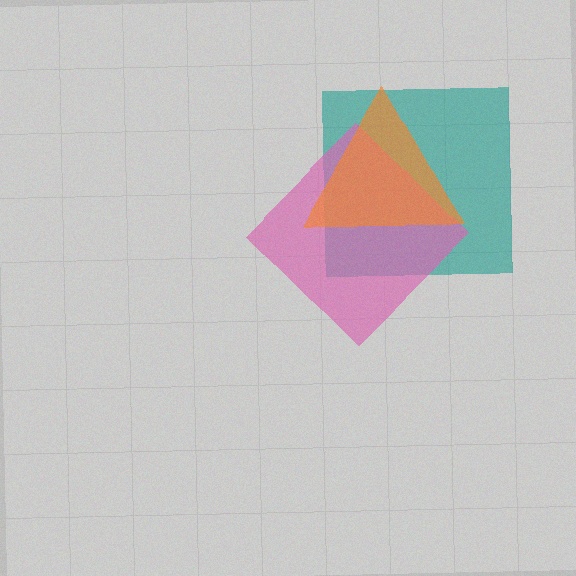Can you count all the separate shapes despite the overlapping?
Yes, there are 3 separate shapes.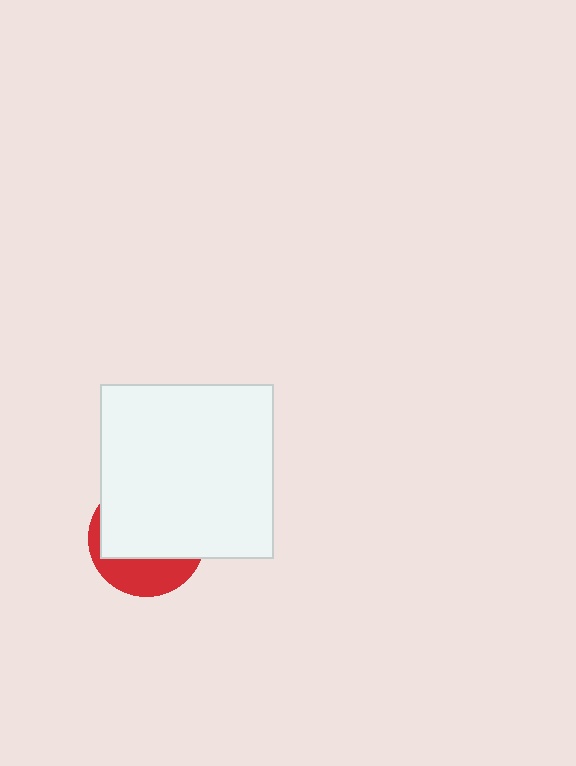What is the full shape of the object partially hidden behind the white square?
The partially hidden object is a red circle.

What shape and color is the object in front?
The object in front is a white square.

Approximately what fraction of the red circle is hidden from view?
Roughly 68% of the red circle is hidden behind the white square.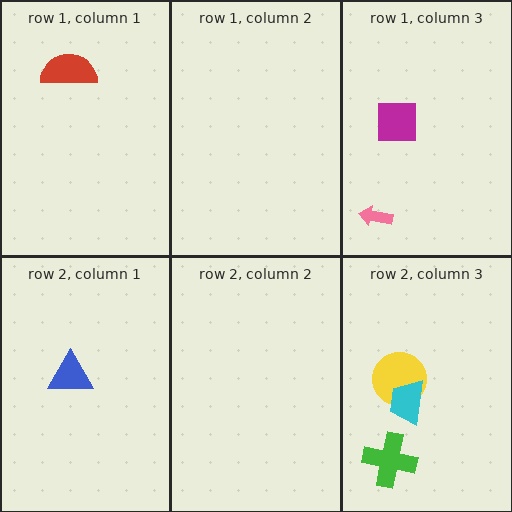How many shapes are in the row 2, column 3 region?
3.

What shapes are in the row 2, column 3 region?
The yellow circle, the green cross, the cyan trapezoid.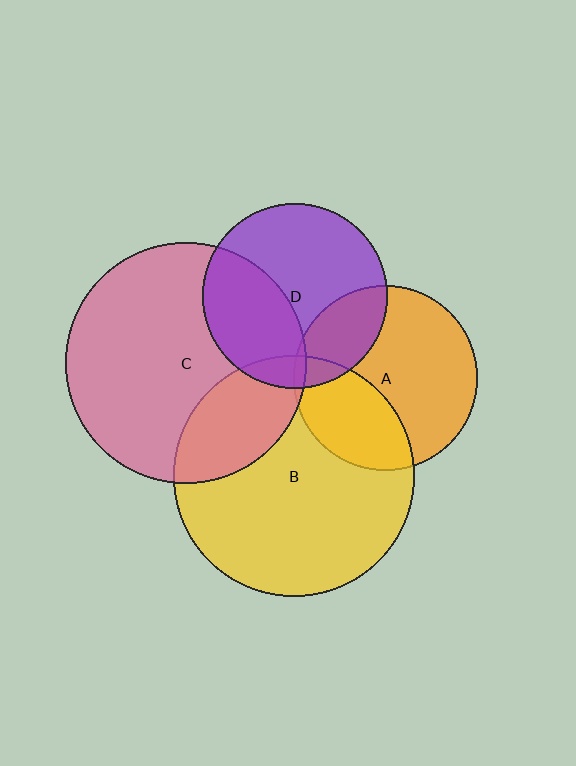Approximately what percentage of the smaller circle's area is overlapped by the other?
Approximately 25%.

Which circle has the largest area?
Circle C (pink).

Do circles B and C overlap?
Yes.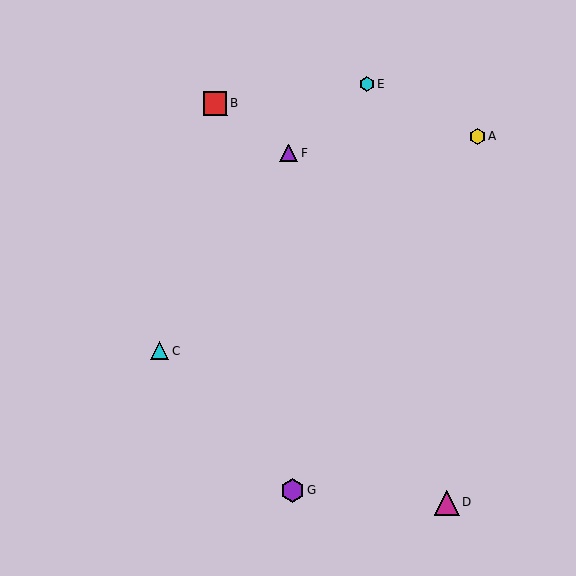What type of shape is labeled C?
Shape C is a cyan triangle.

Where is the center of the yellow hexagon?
The center of the yellow hexagon is at (477, 137).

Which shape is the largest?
The magenta triangle (labeled D) is the largest.